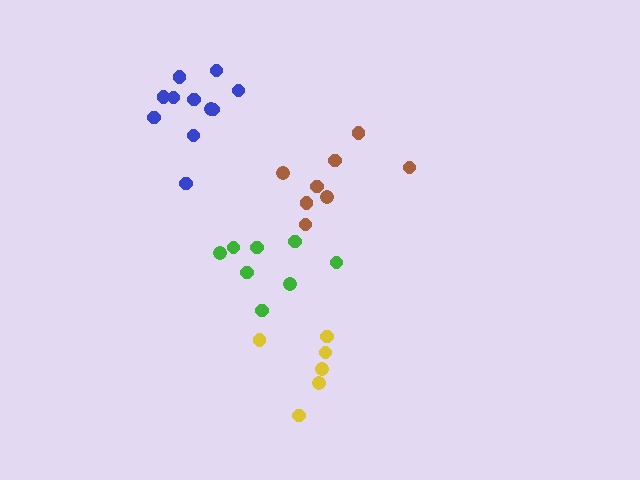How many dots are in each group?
Group 1: 8 dots, Group 2: 6 dots, Group 3: 11 dots, Group 4: 8 dots (33 total).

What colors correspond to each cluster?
The clusters are colored: green, yellow, blue, brown.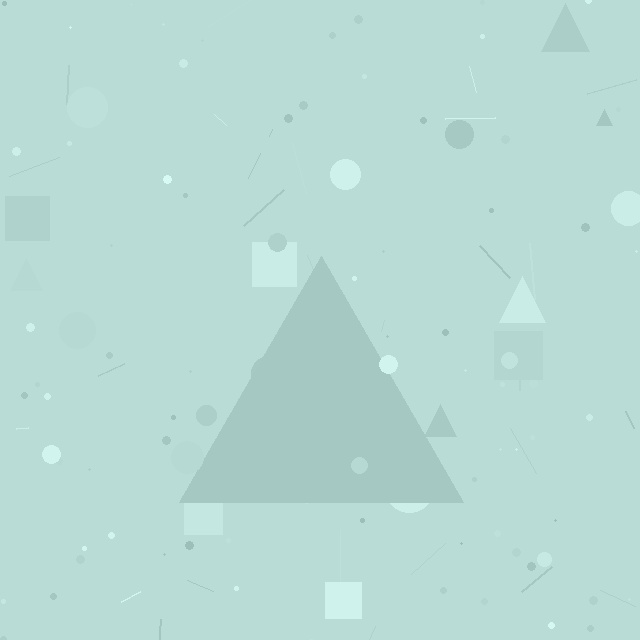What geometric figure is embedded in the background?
A triangle is embedded in the background.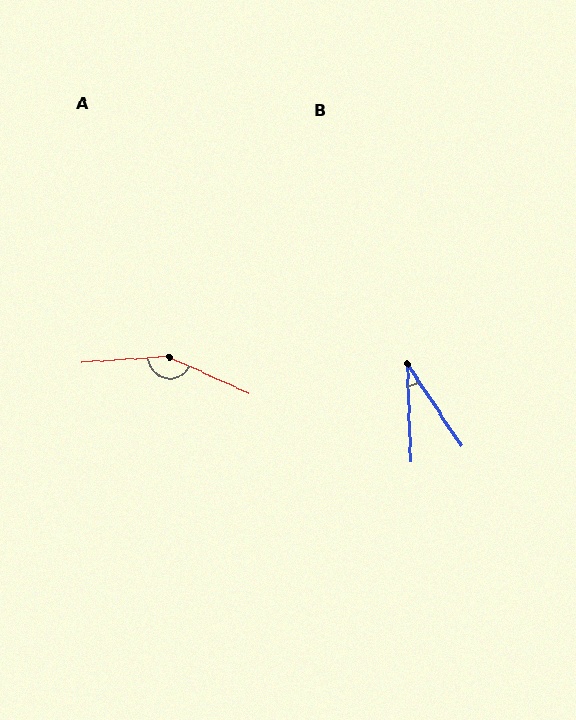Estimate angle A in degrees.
Approximately 152 degrees.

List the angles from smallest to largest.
B (31°), A (152°).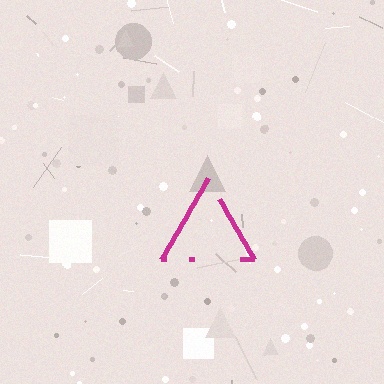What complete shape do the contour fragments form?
The contour fragments form a triangle.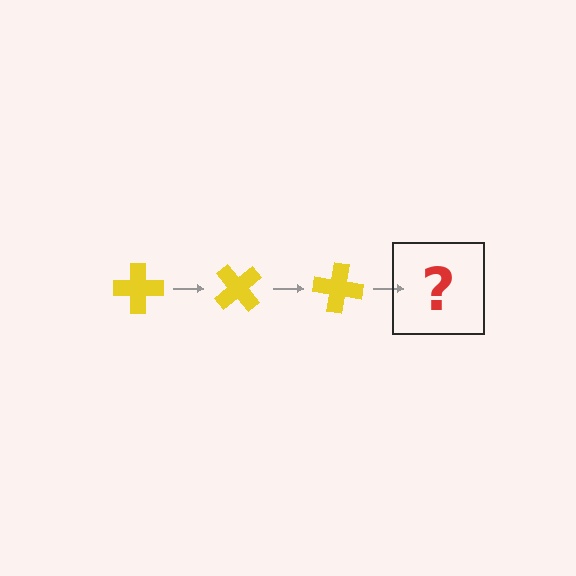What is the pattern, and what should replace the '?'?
The pattern is that the cross rotates 50 degrees each step. The '?' should be a yellow cross rotated 150 degrees.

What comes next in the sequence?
The next element should be a yellow cross rotated 150 degrees.